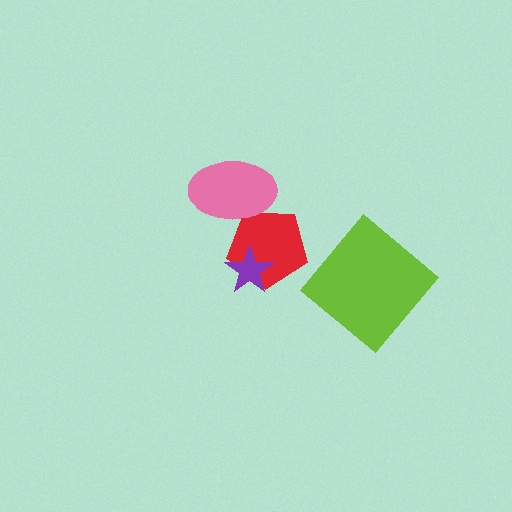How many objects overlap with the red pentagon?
2 objects overlap with the red pentagon.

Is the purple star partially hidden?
No, no other shape covers it.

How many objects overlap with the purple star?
1 object overlaps with the purple star.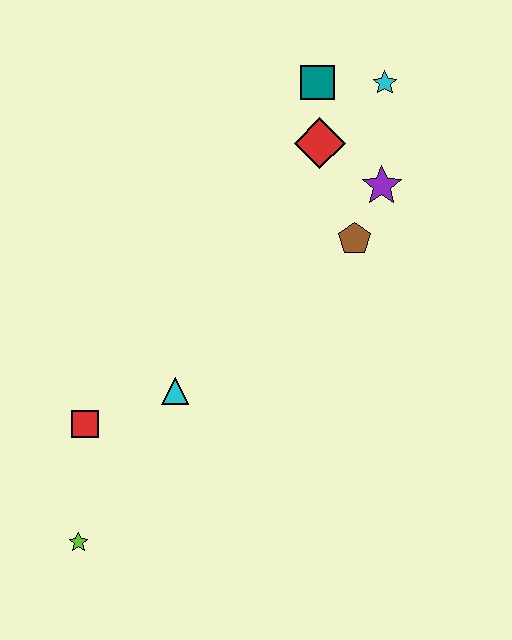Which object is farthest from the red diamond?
The lime star is farthest from the red diamond.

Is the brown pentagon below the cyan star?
Yes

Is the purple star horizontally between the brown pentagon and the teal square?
No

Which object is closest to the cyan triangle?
The red square is closest to the cyan triangle.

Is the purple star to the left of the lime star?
No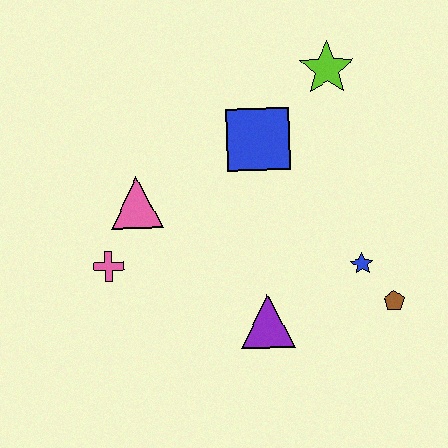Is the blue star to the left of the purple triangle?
No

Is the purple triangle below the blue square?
Yes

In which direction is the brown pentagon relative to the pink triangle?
The brown pentagon is to the right of the pink triangle.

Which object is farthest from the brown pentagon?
The pink cross is farthest from the brown pentagon.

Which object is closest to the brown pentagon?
The blue star is closest to the brown pentagon.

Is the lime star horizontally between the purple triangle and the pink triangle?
No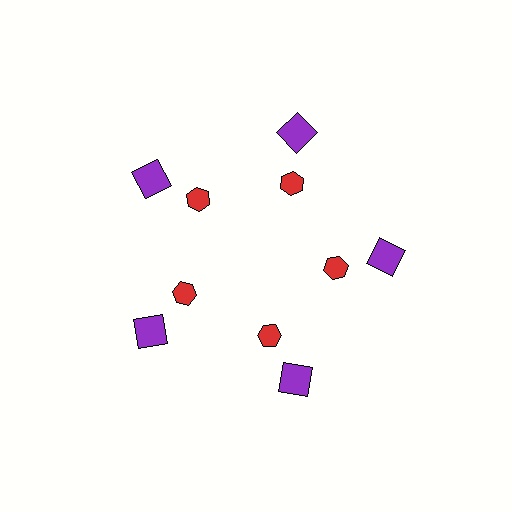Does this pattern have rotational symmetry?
Yes, this pattern has 5-fold rotational symmetry. It looks the same after rotating 72 degrees around the center.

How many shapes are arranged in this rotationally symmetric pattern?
There are 10 shapes, arranged in 5 groups of 2.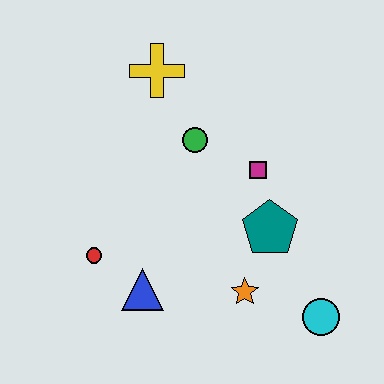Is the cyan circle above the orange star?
No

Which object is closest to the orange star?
The teal pentagon is closest to the orange star.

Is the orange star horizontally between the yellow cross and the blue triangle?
No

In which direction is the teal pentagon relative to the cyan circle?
The teal pentagon is above the cyan circle.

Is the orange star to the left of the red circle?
No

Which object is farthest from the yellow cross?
The cyan circle is farthest from the yellow cross.